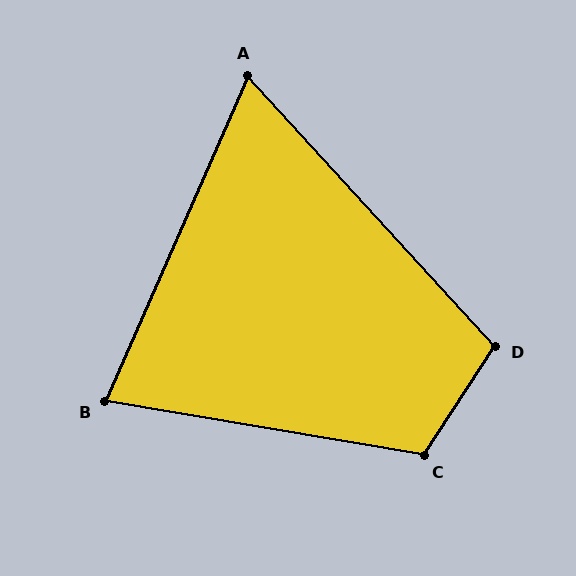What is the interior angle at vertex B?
Approximately 76 degrees (acute).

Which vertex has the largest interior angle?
C, at approximately 114 degrees.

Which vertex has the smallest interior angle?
A, at approximately 66 degrees.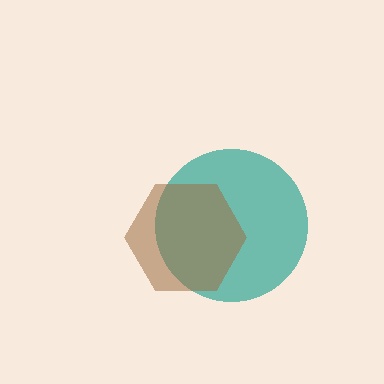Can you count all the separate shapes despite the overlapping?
Yes, there are 2 separate shapes.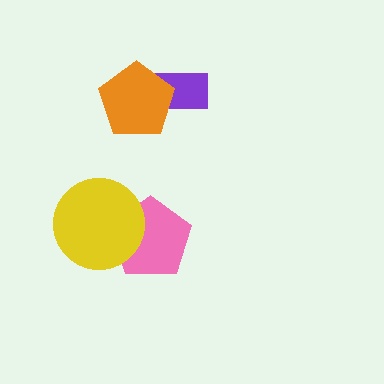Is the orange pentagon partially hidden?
No, no other shape covers it.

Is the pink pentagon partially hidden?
Yes, it is partially covered by another shape.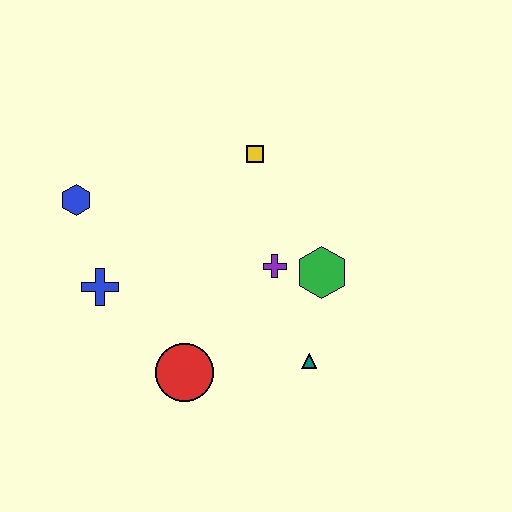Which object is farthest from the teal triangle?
The blue hexagon is farthest from the teal triangle.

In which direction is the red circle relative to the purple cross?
The red circle is below the purple cross.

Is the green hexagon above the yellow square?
No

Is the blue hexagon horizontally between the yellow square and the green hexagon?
No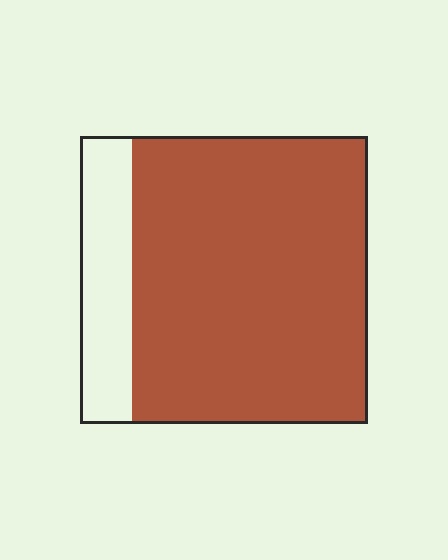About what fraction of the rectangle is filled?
About five sixths (5/6).